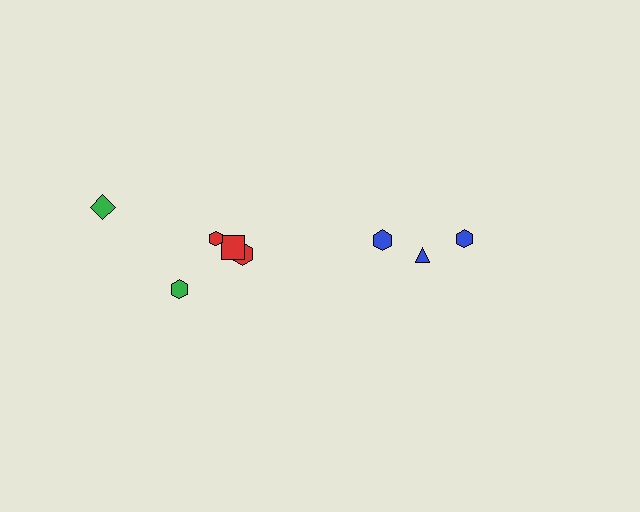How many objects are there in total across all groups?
There are 8 objects.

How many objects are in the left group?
There are 5 objects.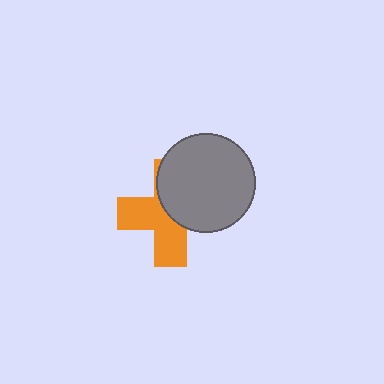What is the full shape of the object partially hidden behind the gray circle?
The partially hidden object is an orange cross.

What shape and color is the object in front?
The object in front is a gray circle.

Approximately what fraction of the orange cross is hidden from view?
Roughly 49% of the orange cross is hidden behind the gray circle.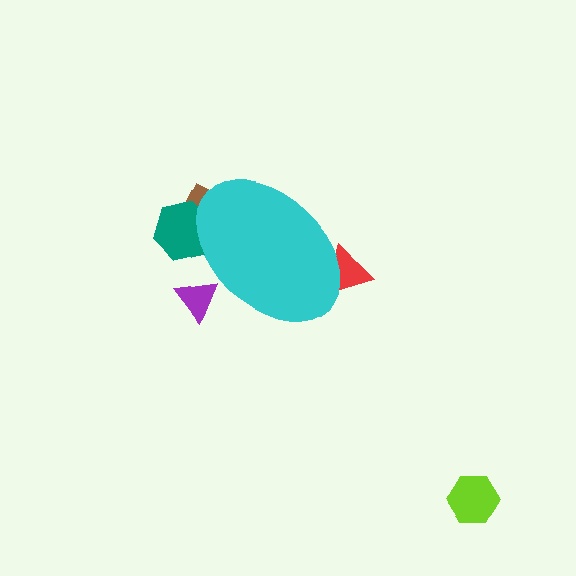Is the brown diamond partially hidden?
Yes, the brown diamond is partially hidden behind the cyan ellipse.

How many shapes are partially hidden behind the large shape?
4 shapes are partially hidden.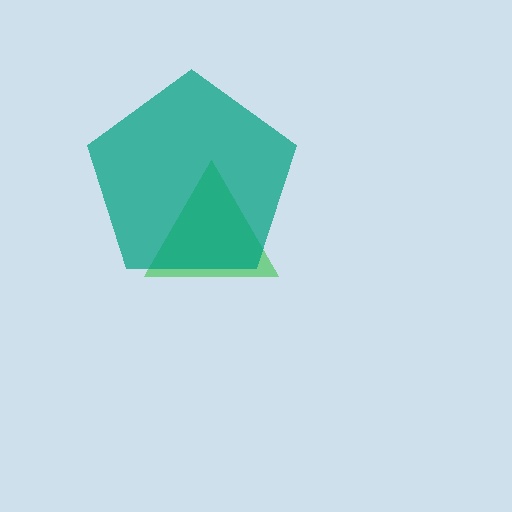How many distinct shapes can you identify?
There are 2 distinct shapes: a green triangle, a teal pentagon.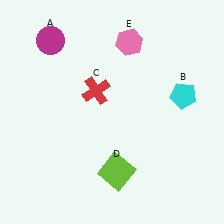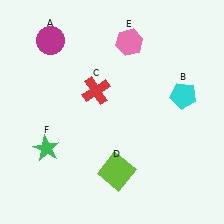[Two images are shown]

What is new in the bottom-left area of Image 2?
A green star (F) was added in the bottom-left area of Image 2.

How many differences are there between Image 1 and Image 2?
There is 1 difference between the two images.